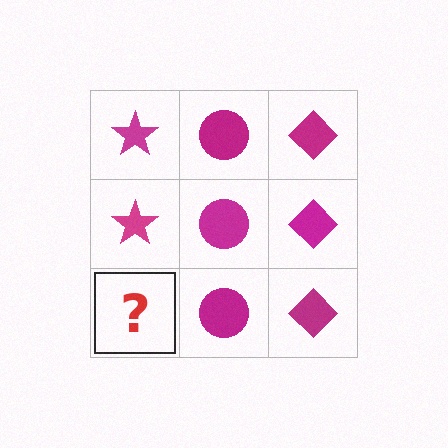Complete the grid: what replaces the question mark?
The question mark should be replaced with a magenta star.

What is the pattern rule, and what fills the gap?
The rule is that each column has a consistent shape. The gap should be filled with a magenta star.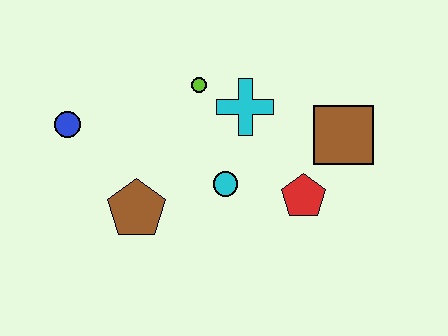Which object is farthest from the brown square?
The blue circle is farthest from the brown square.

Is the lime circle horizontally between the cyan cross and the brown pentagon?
Yes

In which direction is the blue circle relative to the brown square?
The blue circle is to the left of the brown square.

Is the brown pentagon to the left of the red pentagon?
Yes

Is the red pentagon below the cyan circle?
Yes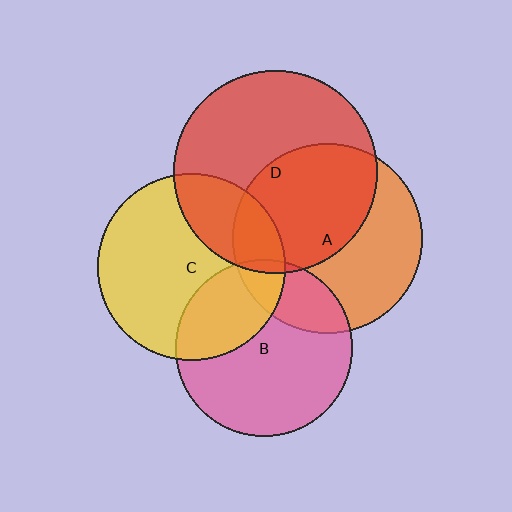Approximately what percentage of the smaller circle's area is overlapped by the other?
Approximately 50%.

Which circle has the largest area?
Circle D (red).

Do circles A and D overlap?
Yes.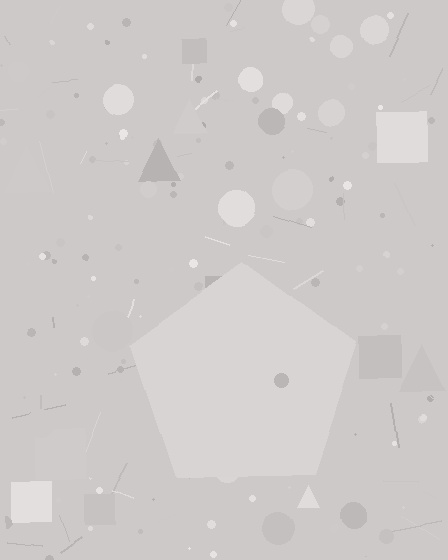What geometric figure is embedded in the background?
A pentagon is embedded in the background.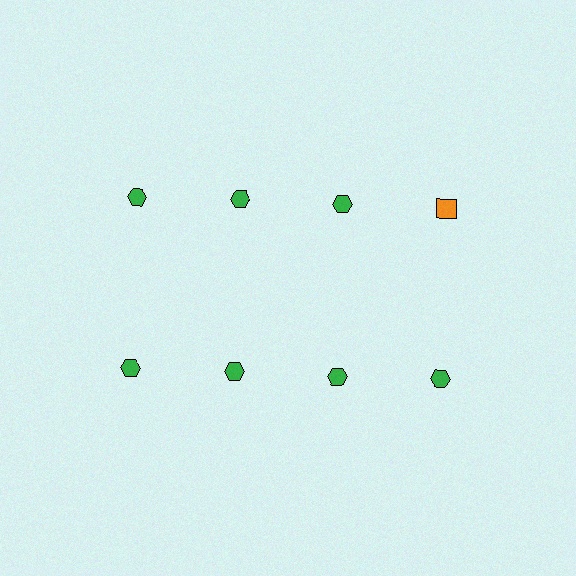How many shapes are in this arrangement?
There are 8 shapes arranged in a grid pattern.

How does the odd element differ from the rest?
It differs in both color (orange instead of green) and shape (square instead of hexagon).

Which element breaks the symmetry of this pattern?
The orange square in the top row, second from right column breaks the symmetry. All other shapes are green hexagons.